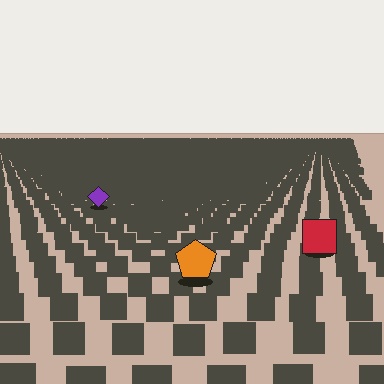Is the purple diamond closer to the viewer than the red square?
No. The red square is closer — you can tell from the texture gradient: the ground texture is coarser near it.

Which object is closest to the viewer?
The orange pentagon is closest. The texture marks near it are larger and more spread out.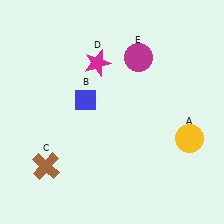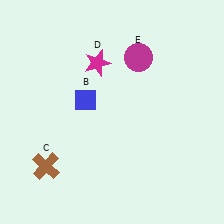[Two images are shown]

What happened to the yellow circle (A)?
The yellow circle (A) was removed in Image 2. It was in the bottom-right area of Image 1.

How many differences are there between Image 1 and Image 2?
There is 1 difference between the two images.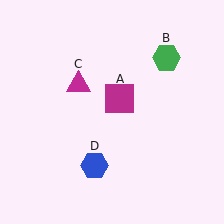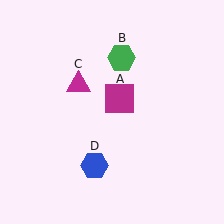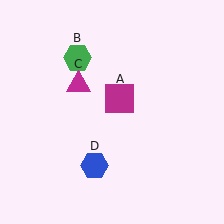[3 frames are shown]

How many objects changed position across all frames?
1 object changed position: green hexagon (object B).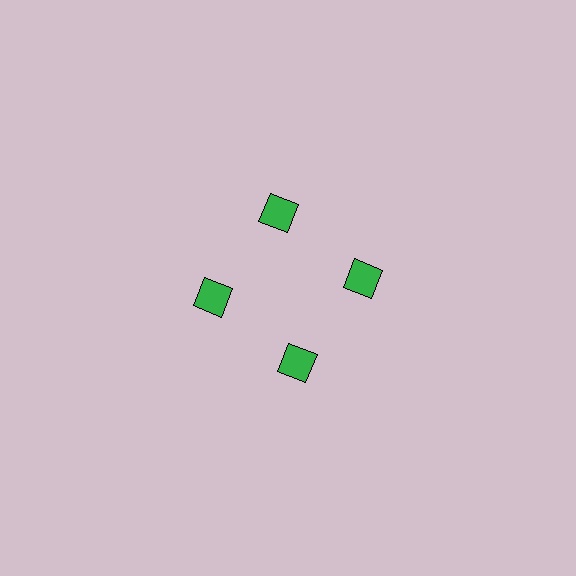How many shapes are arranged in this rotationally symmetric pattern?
There are 4 shapes, arranged in 4 groups of 1.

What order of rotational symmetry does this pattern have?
This pattern has 4-fold rotational symmetry.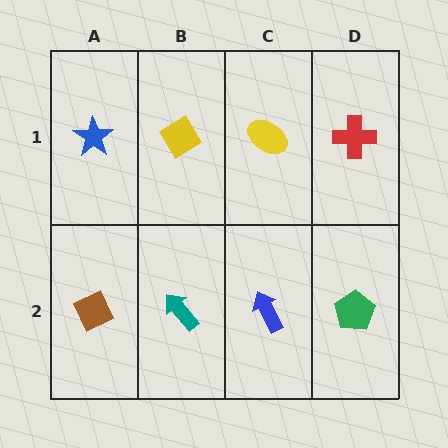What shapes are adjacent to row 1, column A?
A brown diamond (row 2, column A), a yellow diamond (row 1, column B).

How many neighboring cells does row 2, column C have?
3.